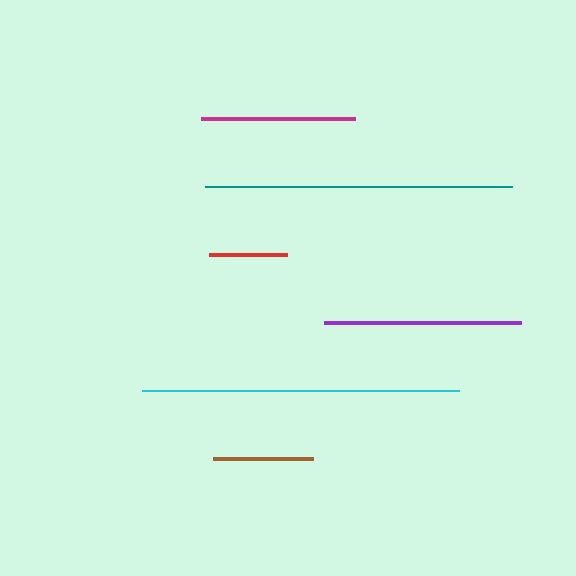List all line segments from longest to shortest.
From longest to shortest: cyan, teal, purple, magenta, brown, red.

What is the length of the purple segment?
The purple segment is approximately 197 pixels long.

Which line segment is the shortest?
The red line is the shortest at approximately 78 pixels.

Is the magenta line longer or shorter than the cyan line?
The cyan line is longer than the magenta line.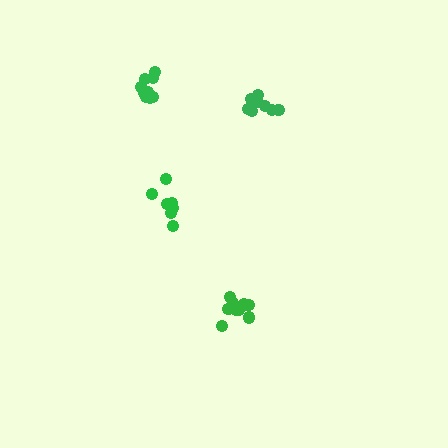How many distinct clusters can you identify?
There are 4 distinct clusters.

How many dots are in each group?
Group 1: 7 dots, Group 2: 12 dots, Group 3: 8 dots, Group 4: 9 dots (36 total).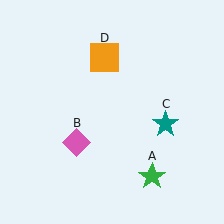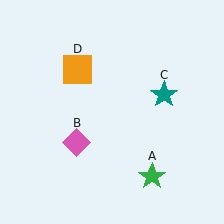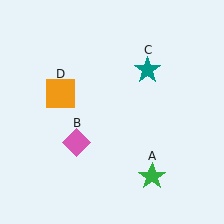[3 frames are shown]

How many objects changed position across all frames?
2 objects changed position: teal star (object C), orange square (object D).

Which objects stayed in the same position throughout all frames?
Green star (object A) and pink diamond (object B) remained stationary.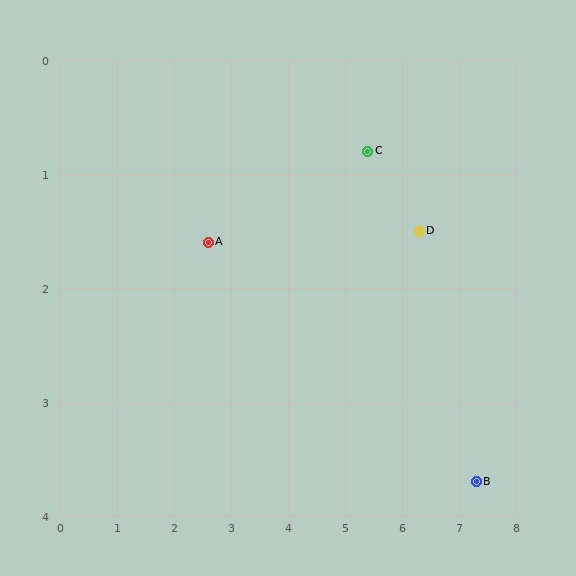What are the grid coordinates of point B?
Point B is at approximately (7.3, 3.7).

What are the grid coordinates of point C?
Point C is at approximately (5.4, 0.8).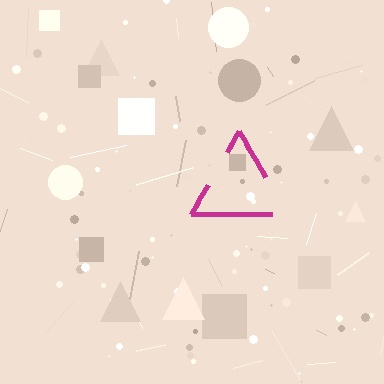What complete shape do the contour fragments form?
The contour fragments form a triangle.